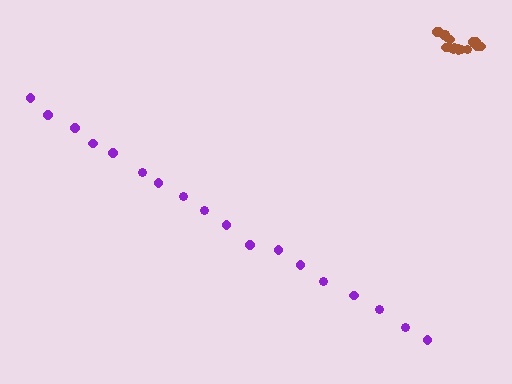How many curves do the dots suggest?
There are 2 distinct paths.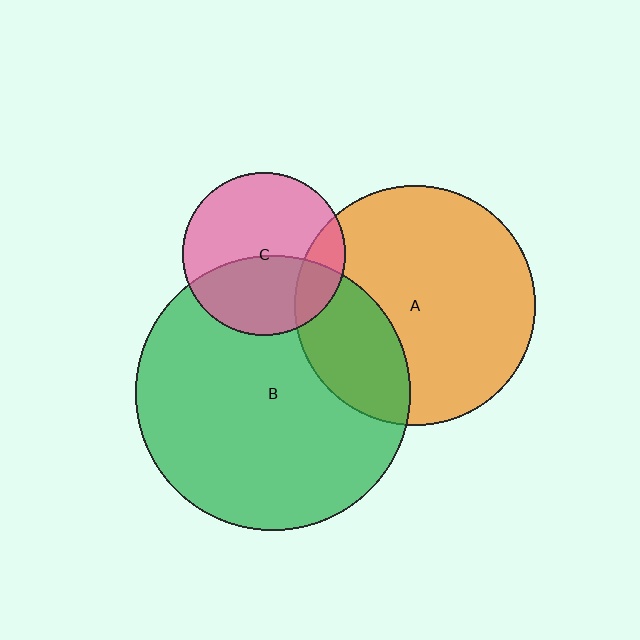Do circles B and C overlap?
Yes.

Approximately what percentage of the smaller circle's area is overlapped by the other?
Approximately 40%.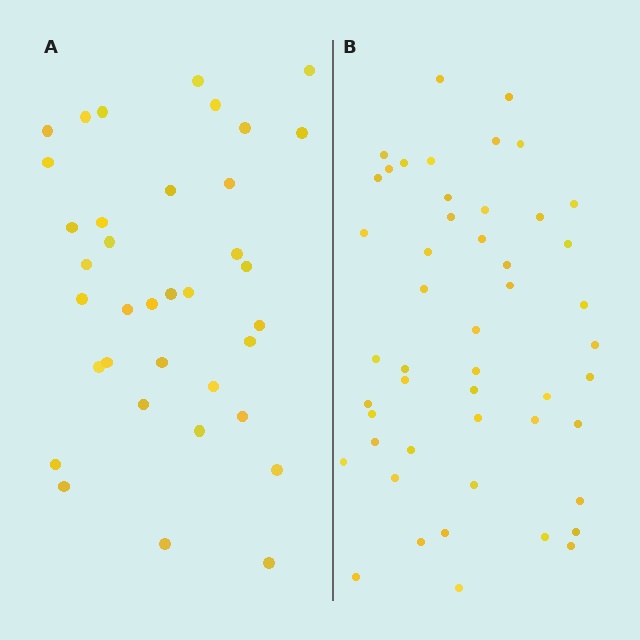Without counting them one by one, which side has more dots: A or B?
Region B (the right region) has more dots.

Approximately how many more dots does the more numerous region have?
Region B has approximately 15 more dots than region A.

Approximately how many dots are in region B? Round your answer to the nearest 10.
About 50 dots. (The exact count is 49, which rounds to 50.)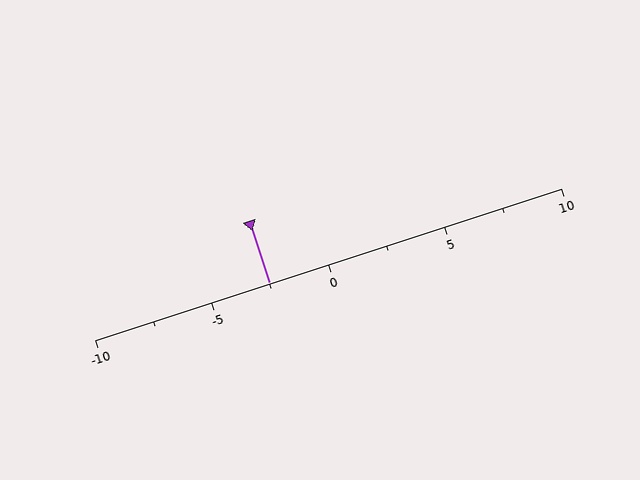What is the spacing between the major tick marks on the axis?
The major ticks are spaced 5 apart.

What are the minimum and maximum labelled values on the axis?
The axis runs from -10 to 10.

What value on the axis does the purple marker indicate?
The marker indicates approximately -2.5.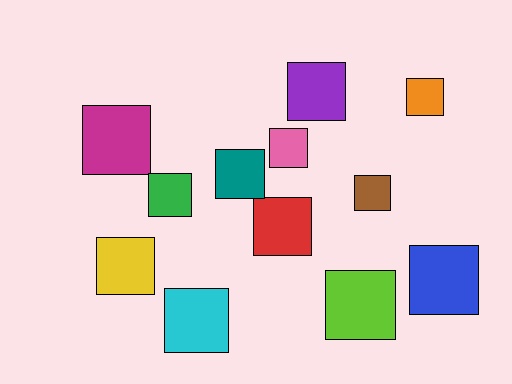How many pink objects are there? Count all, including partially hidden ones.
There is 1 pink object.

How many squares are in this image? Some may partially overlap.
There are 12 squares.